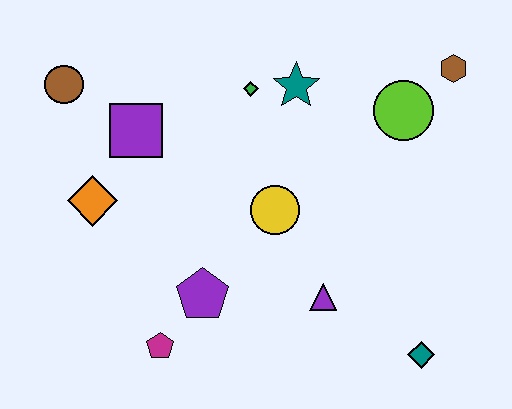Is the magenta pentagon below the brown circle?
Yes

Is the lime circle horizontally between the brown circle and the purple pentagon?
No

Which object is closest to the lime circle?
The brown hexagon is closest to the lime circle.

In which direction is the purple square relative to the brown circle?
The purple square is to the right of the brown circle.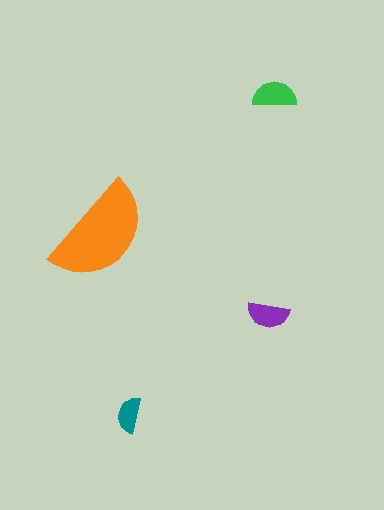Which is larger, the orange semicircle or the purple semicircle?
The orange one.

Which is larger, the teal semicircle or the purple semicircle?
The purple one.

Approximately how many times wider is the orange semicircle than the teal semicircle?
About 3 times wider.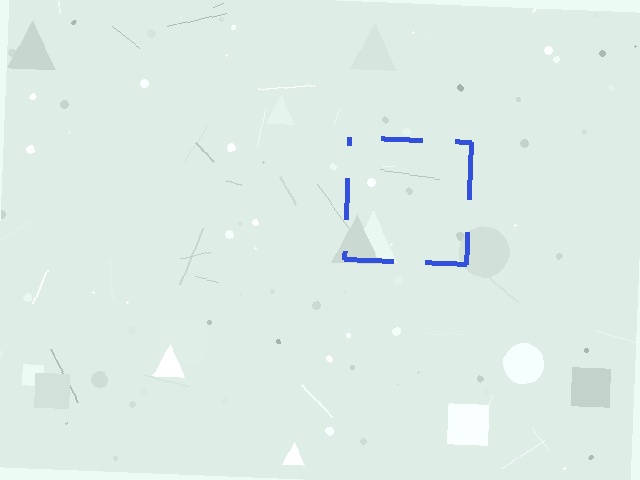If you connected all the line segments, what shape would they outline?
They would outline a square.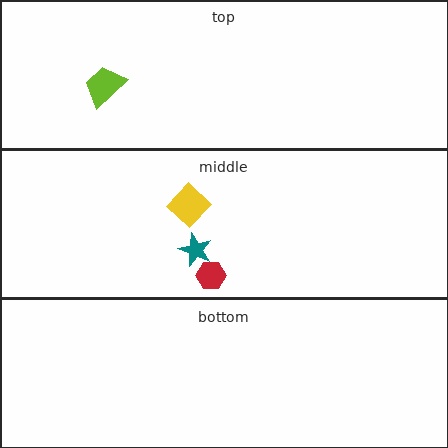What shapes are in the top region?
The lime trapezoid.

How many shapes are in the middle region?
3.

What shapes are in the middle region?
The teal star, the red hexagon, the yellow diamond.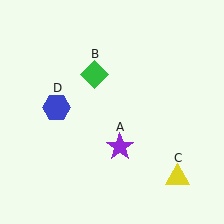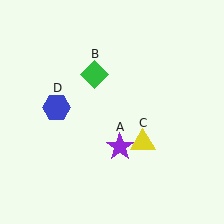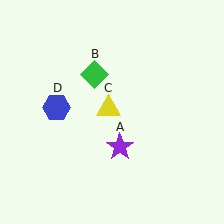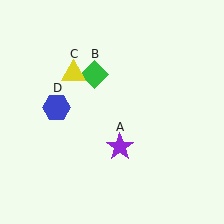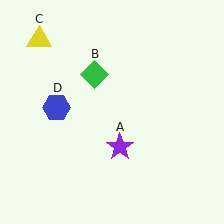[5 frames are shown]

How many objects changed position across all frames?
1 object changed position: yellow triangle (object C).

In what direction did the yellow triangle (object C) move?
The yellow triangle (object C) moved up and to the left.